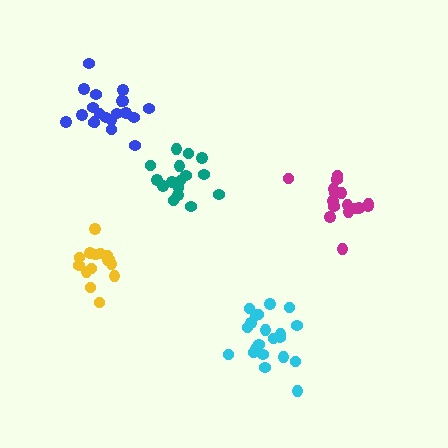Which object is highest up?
The blue cluster is topmost.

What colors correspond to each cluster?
The clusters are colored: cyan, teal, blue, yellow, magenta.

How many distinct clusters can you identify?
There are 5 distinct clusters.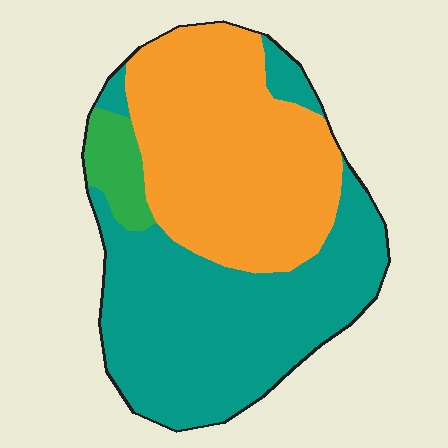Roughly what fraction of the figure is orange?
Orange covers about 45% of the figure.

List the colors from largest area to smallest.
From largest to smallest: teal, orange, green.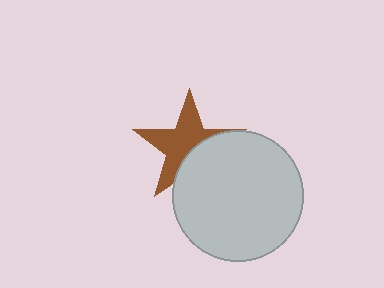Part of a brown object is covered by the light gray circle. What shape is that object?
It is a star.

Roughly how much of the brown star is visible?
About half of it is visible (roughly 59%).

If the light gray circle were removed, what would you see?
You would see the complete brown star.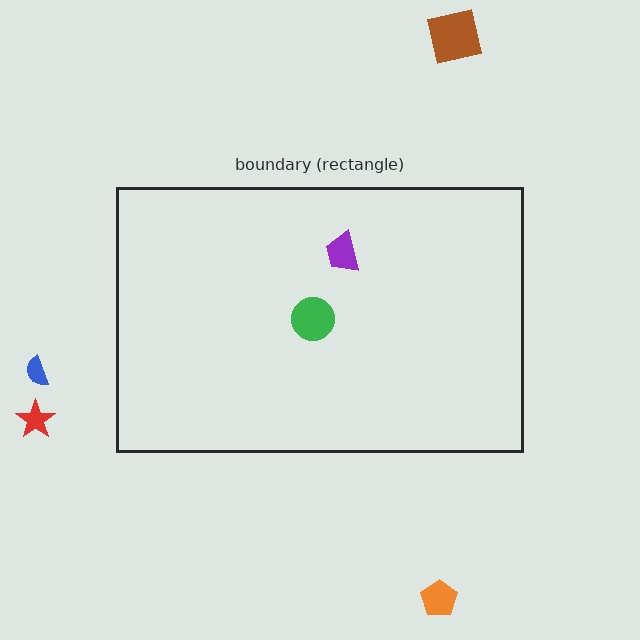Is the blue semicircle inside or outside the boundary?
Outside.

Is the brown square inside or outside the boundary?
Outside.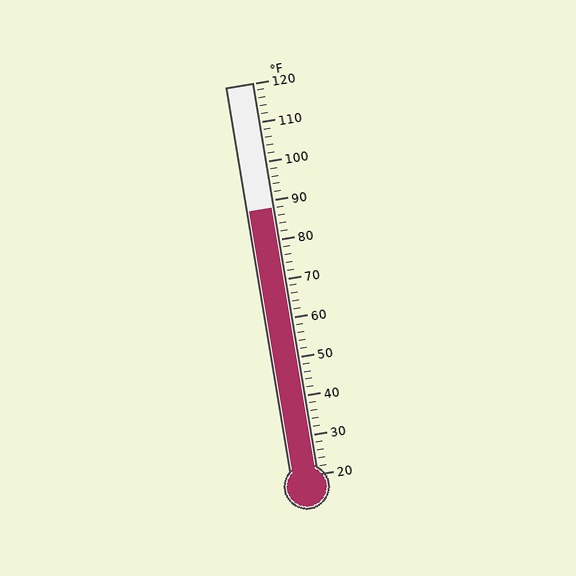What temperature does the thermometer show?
The thermometer shows approximately 88°F.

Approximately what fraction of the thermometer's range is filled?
The thermometer is filled to approximately 70% of its range.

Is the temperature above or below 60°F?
The temperature is above 60°F.